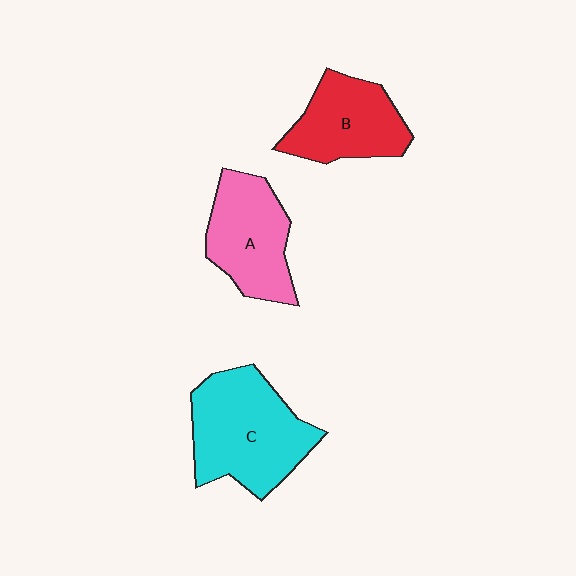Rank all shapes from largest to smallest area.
From largest to smallest: C (cyan), A (pink), B (red).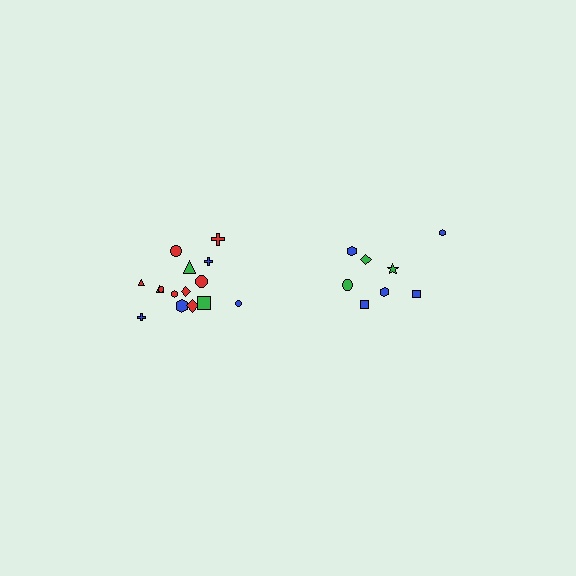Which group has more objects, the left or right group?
The left group.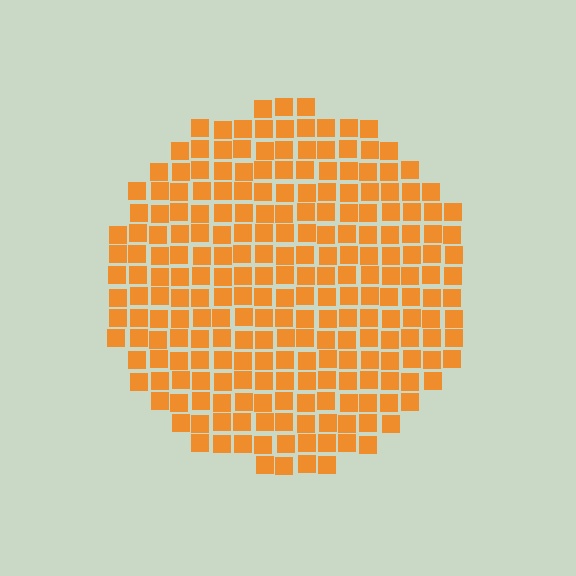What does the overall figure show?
The overall figure shows a circle.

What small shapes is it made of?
It is made of small squares.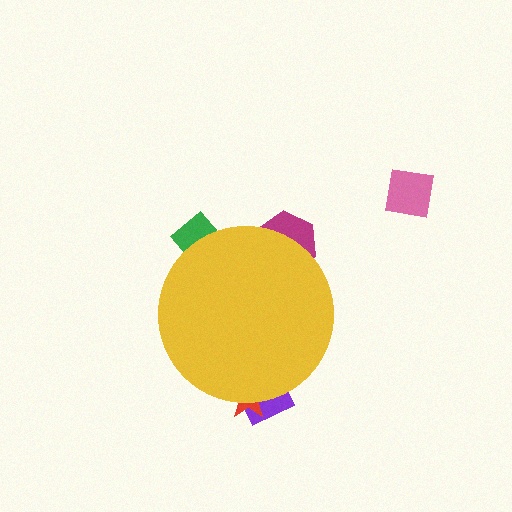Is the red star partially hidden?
Yes, the red star is partially hidden behind the yellow circle.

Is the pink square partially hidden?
No, the pink square is fully visible.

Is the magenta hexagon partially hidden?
Yes, the magenta hexagon is partially hidden behind the yellow circle.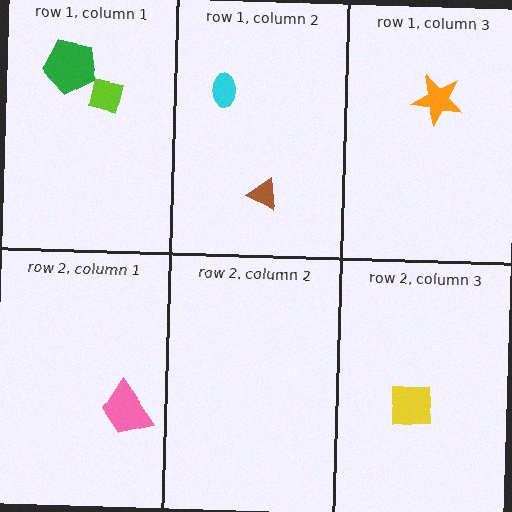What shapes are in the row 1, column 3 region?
The orange star.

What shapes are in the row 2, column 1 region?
The pink trapezoid.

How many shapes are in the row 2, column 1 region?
1.